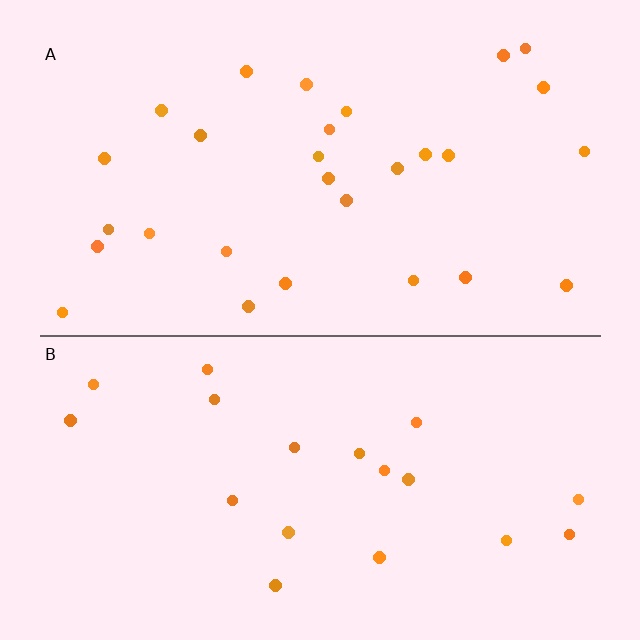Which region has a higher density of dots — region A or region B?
A (the top).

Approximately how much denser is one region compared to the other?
Approximately 1.5× — region A over region B.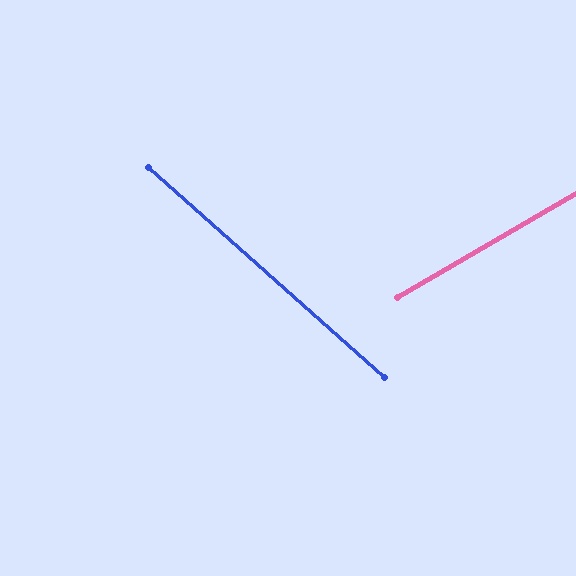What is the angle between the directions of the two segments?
Approximately 72 degrees.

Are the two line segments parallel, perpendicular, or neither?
Neither parallel nor perpendicular — they differ by about 72°.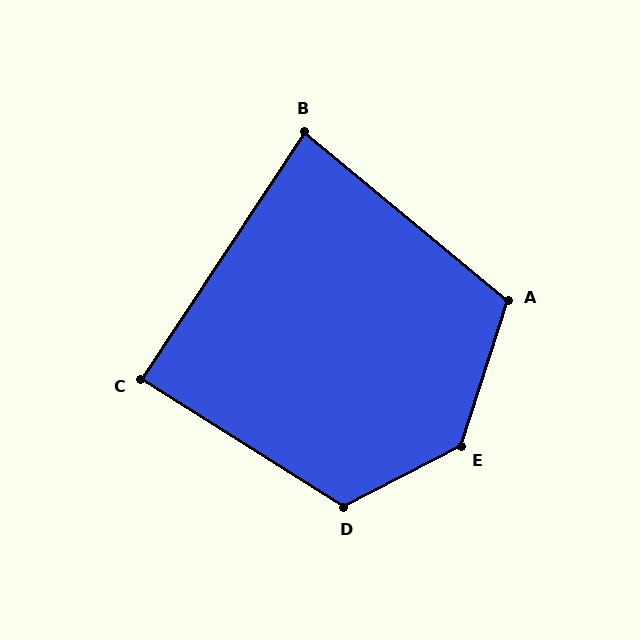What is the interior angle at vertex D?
Approximately 120 degrees (obtuse).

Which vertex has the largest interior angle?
E, at approximately 136 degrees.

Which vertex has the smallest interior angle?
B, at approximately 84 degrees.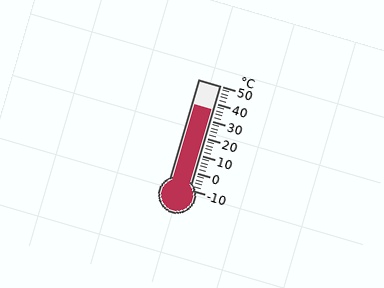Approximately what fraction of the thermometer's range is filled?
The thermometer is filled to approximately 75% of its range.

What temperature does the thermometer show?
The thermometer shows approximately 36°C.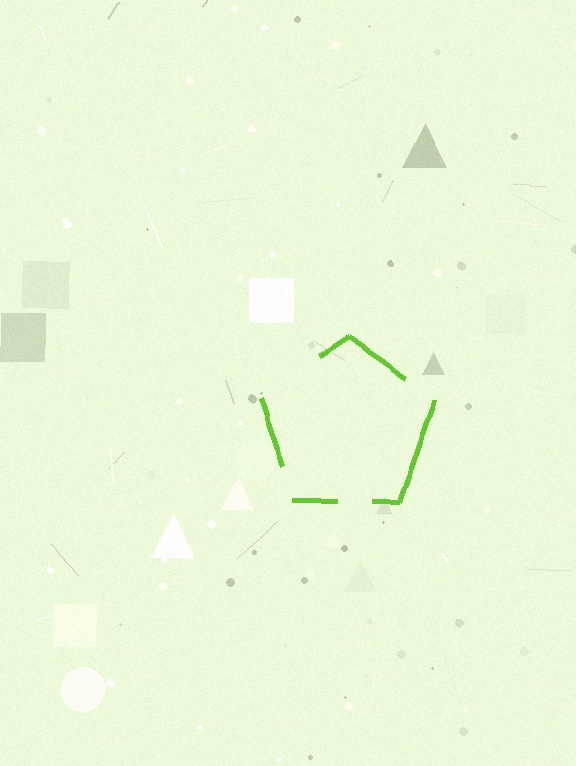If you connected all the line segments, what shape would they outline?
They would outline a pentagon.